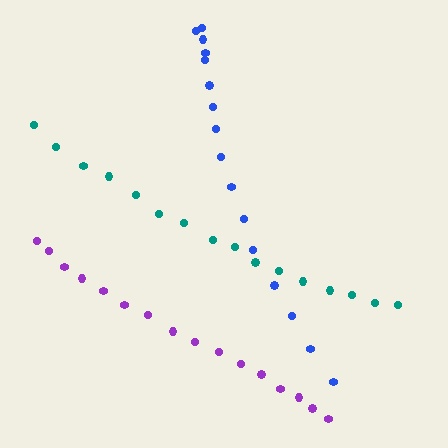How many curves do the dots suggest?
There are 3 distinct paths.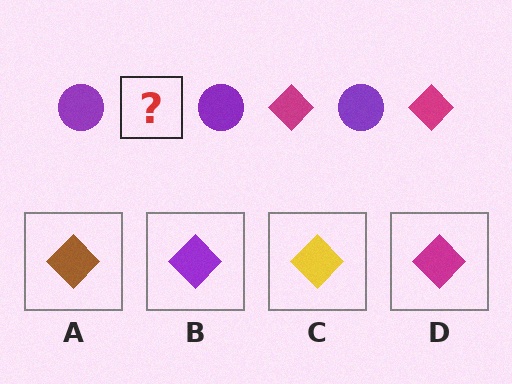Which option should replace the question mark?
Option D.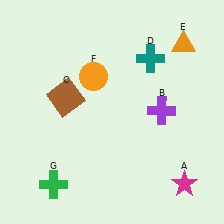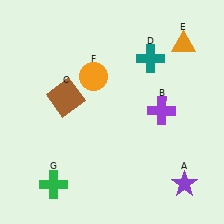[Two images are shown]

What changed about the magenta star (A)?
In Image 1, A is magenta. In Image 2, it changed to purple.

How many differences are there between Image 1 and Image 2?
There is 1 difference between the two images.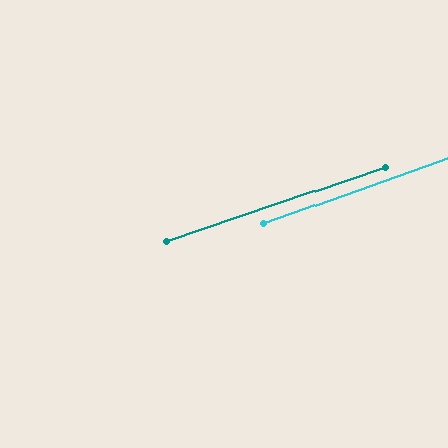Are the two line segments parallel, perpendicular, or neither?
Parallel — their directions differ by only 0.7°.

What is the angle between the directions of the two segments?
Approximately 1 degree.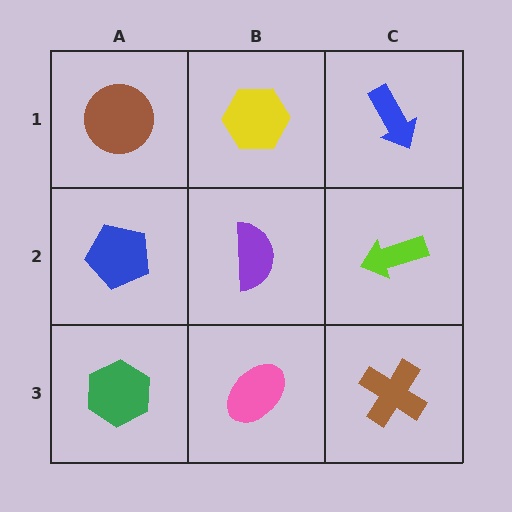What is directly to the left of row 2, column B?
A blue pentagon.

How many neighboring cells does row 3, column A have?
2.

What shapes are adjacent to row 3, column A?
A blue pentagon (row 2, column A), a pink ellipse (row 3, column B).